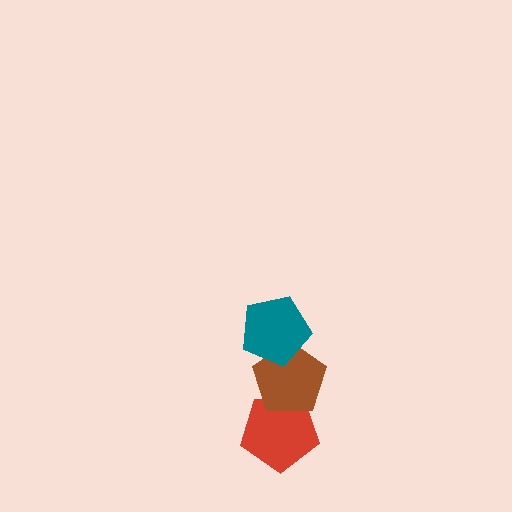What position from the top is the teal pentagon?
The teal pentagon is 1st from the top.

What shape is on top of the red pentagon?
The brown pentagon is on top of the red pentagon.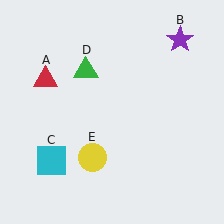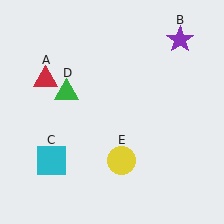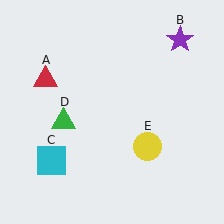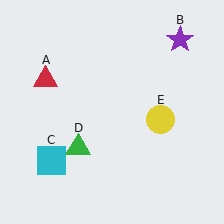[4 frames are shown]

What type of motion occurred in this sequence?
The green triangle (object D), yellow circle (object E) rotated counterclockwise around the center of the scene.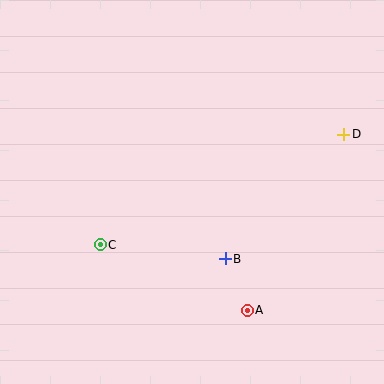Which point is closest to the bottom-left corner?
Point C is closest to the bottom-left corner.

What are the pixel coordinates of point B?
Point B is at (225, 259).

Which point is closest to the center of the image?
Point B at (225, 259) is closest to the center.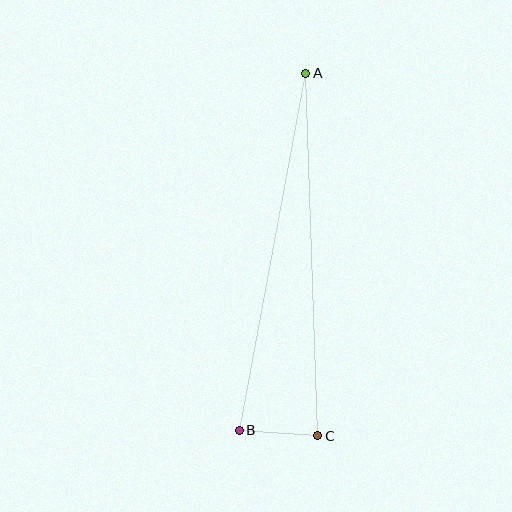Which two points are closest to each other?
Points B and C are closest to each other.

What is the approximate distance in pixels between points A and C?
The distance between A and C is approximately 362 pixels.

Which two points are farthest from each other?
Points A and B are farthest from each other.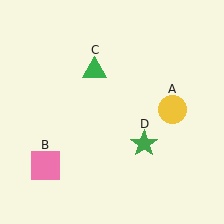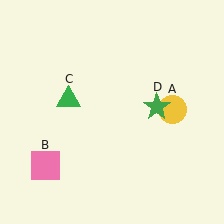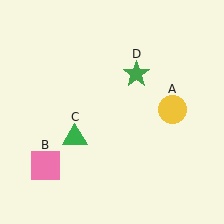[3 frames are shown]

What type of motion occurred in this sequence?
The green triangle (object C), green star (object D) rotated counterclockwise around the center of the scene.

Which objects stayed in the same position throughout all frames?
Yellow circle (object A) and pink square (object B) remained stationary.